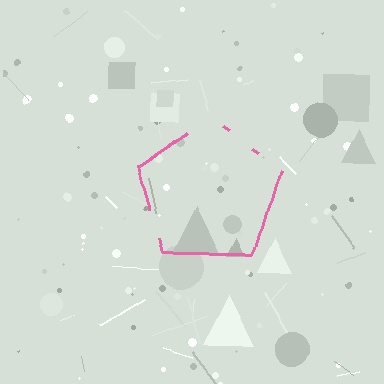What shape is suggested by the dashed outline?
The dashed outline suggests a pentagon.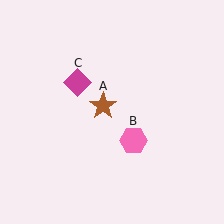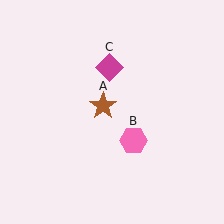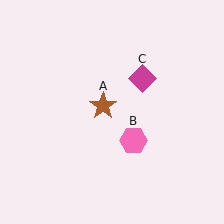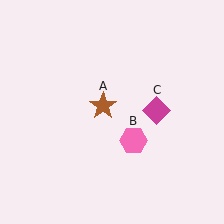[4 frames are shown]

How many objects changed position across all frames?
1 object changed position: magenta diamond (object C).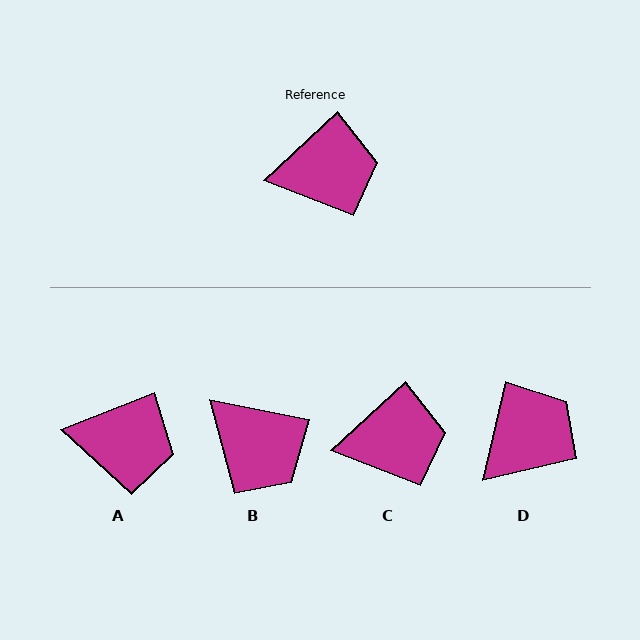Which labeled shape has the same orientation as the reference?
C.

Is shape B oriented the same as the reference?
No, it is off by about 54 degrees.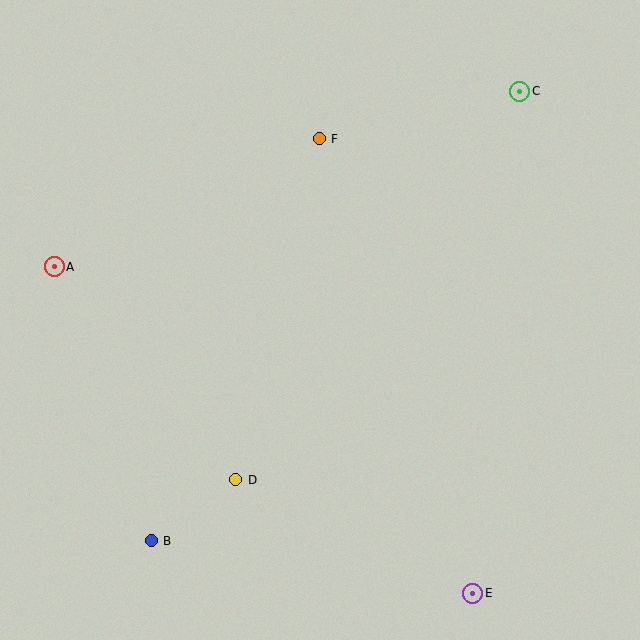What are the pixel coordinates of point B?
Point B is at (151, 541).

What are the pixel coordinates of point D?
Point D is at (236, 480).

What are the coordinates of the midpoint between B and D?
The midpoint between B and D is at (193, 510).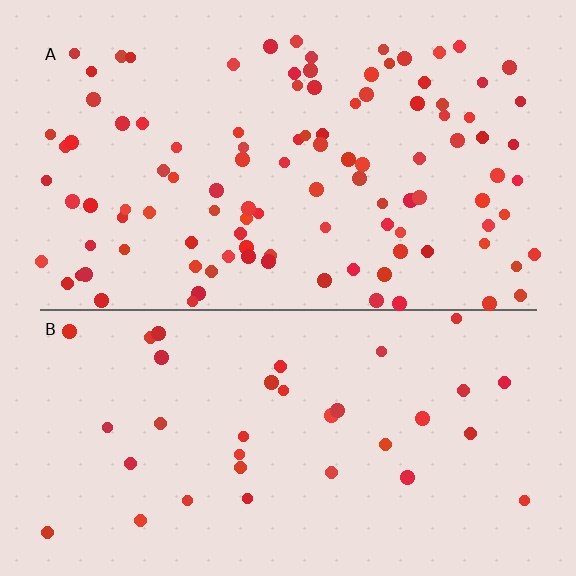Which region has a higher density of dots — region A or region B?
A (the top).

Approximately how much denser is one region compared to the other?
Approximately 3.0× — region A over region B.